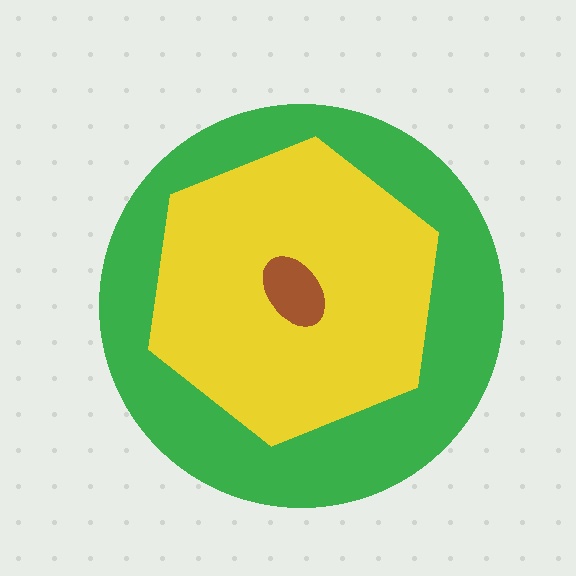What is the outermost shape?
The green circle.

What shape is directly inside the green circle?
The yellow hexagon.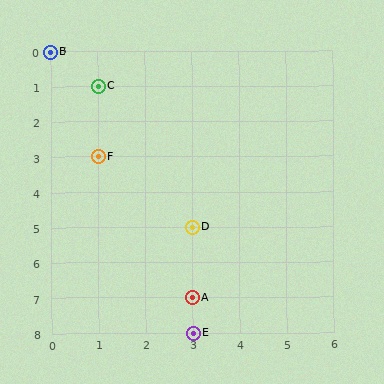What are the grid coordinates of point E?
Point E is at grid coordinates (3, 8).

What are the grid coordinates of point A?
Point A is at grid coordinates (3, 7).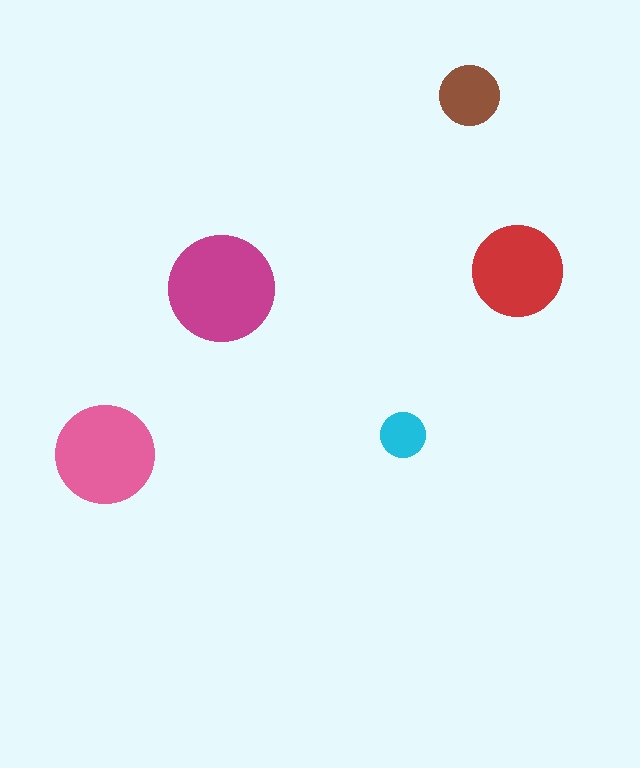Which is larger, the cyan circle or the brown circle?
The brown one.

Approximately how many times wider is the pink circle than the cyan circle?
About 2 times wider.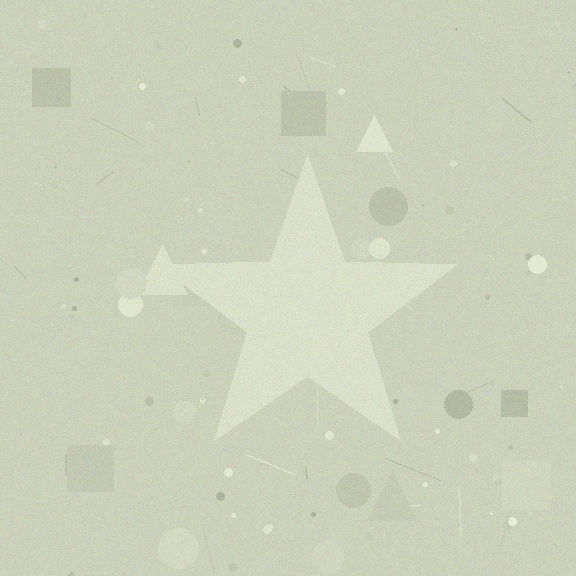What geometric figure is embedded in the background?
A star is embedded in the background.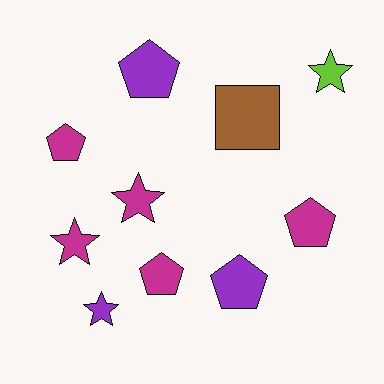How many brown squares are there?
There is 1 brown square.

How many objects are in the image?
There are 10 objects.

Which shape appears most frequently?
Pentagon, with 5 objects.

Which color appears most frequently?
Magenta, with 5 objects.